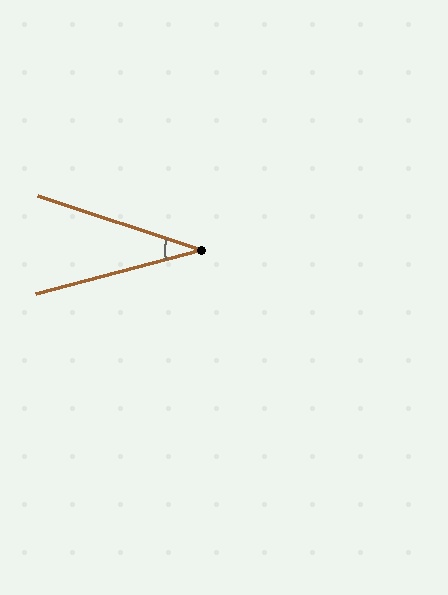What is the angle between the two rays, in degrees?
Approximately 33 degrees.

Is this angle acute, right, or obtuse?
It is acute.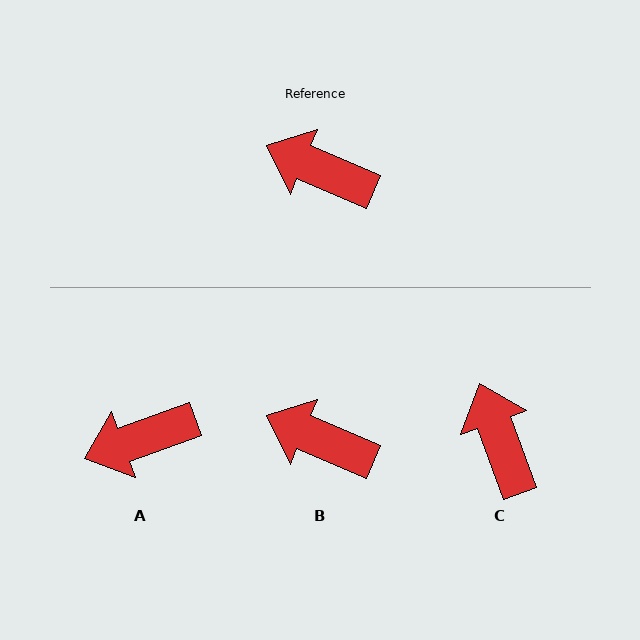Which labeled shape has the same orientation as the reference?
B.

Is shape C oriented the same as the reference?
No, it is off by about 46 degrees.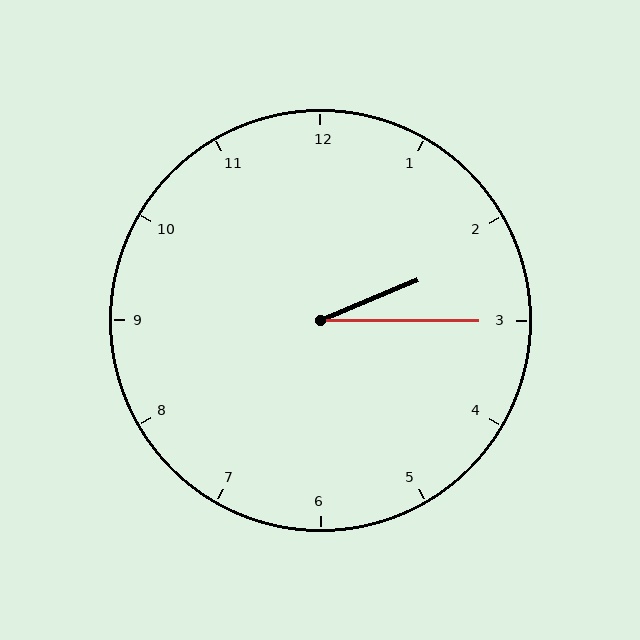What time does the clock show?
2:15.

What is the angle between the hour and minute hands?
Approximately 22 degrees.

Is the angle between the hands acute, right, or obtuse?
It is acute.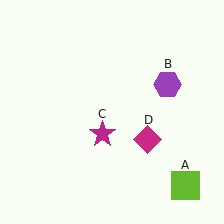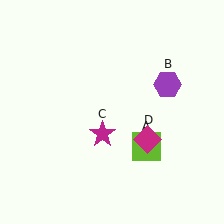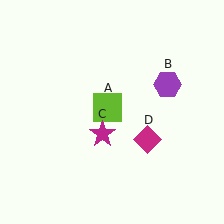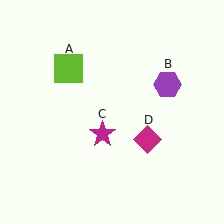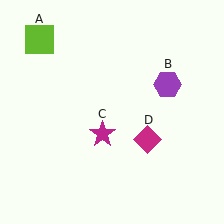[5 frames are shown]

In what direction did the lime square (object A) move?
The lime square (object A) moved up and to the left.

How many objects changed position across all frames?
1 object changed position: lime square (object A).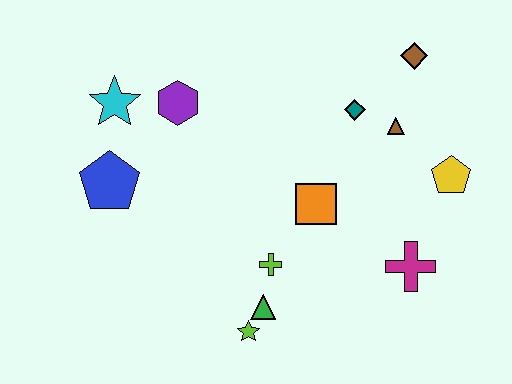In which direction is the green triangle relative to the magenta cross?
The green triangle is to the left of the magenta cross.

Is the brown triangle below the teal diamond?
Yes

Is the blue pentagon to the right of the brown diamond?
No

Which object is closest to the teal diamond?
The brown triangle is closest to the teal diamond.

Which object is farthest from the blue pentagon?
The yellow pentagon is farthest from the blue pentagon.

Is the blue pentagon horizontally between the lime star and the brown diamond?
No